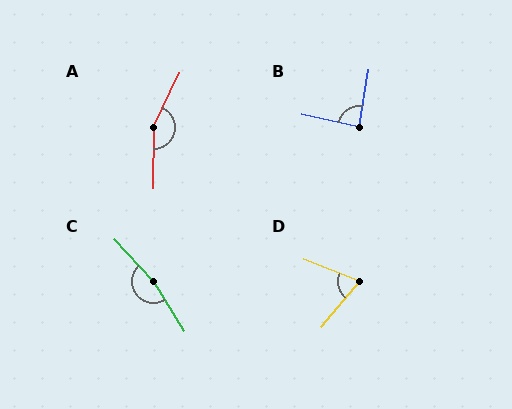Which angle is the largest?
C, at approximately 170 degrees.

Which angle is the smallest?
D, at approximately 72 degrees.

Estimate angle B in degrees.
Approximately 87 degrees.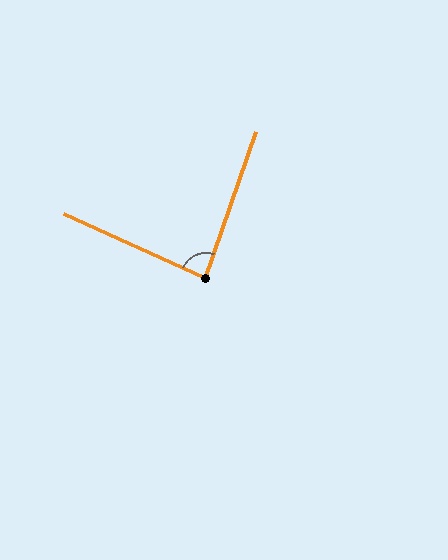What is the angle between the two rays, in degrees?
Approximately 85 degrees.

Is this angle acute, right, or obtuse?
It is acute.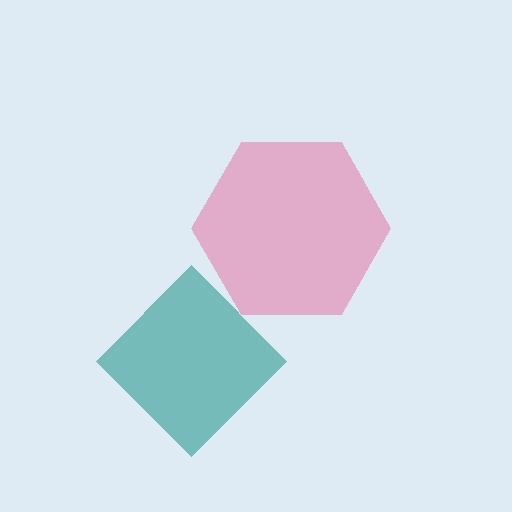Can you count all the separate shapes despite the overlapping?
Yes, there are 2 separate shapes.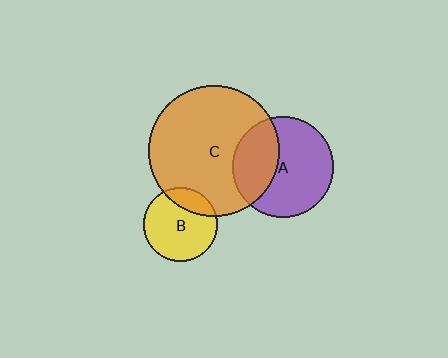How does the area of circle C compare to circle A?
Approximately 1.7 times.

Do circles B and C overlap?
Yes.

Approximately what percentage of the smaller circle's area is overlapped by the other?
Approximately 20%.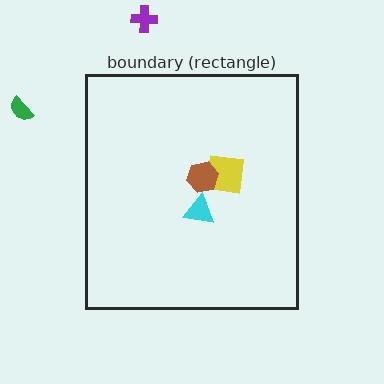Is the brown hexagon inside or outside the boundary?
Inside.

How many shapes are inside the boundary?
3 inside, 2 outside.